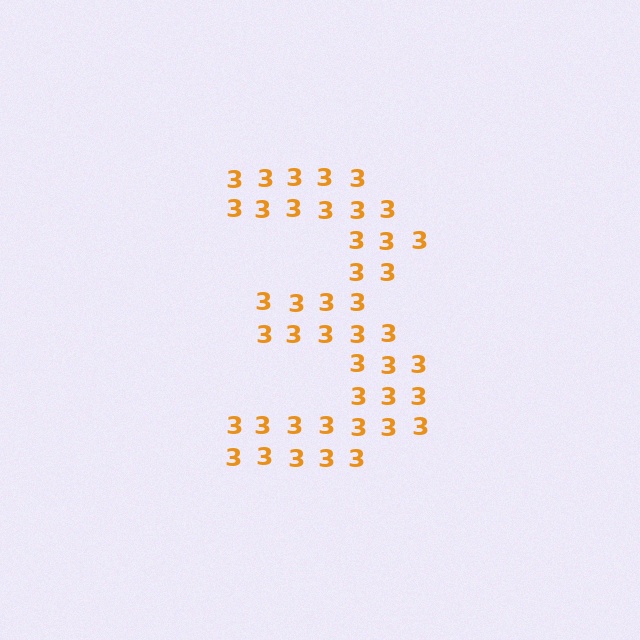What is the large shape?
The large shape is the digit 3.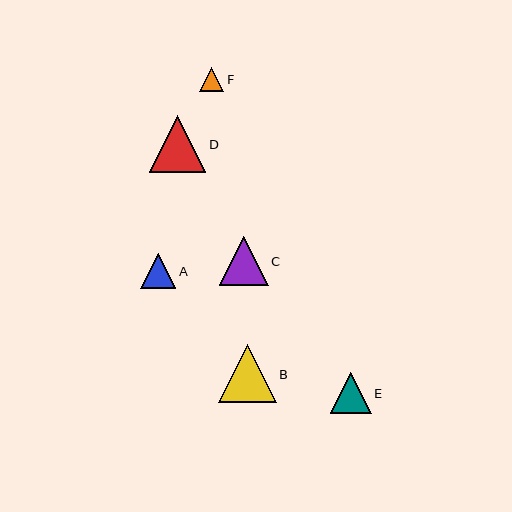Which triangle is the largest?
Triangle B is the largest with a size of approximately 58 pixels.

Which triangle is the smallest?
Triangle F is the smallest with a size of approximately 24 pixels.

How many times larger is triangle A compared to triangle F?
Triangle A is approximately 1.5 times the size of triangle F.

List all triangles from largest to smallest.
From largest to smallest: B, D, C, E, A, F.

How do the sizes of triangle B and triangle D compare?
Triangle B and triangle D are approximately the same size.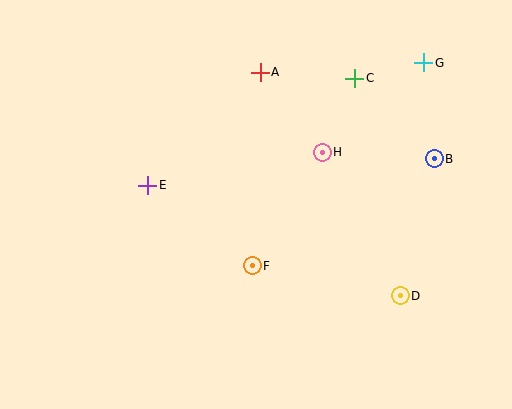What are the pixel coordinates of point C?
Point C is at (355, 78).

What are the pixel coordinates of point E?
Point E is at (148, 185).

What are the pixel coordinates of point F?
Point F is at (252, 266).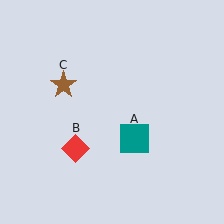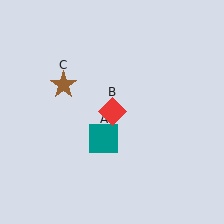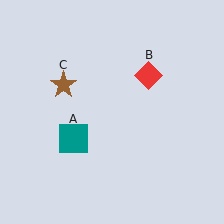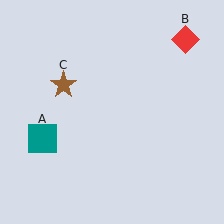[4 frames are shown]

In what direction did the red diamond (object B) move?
The red diamond (object B) moved up and to the right.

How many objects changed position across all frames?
2 objects changed position: teal square (object A), red diamond (object B).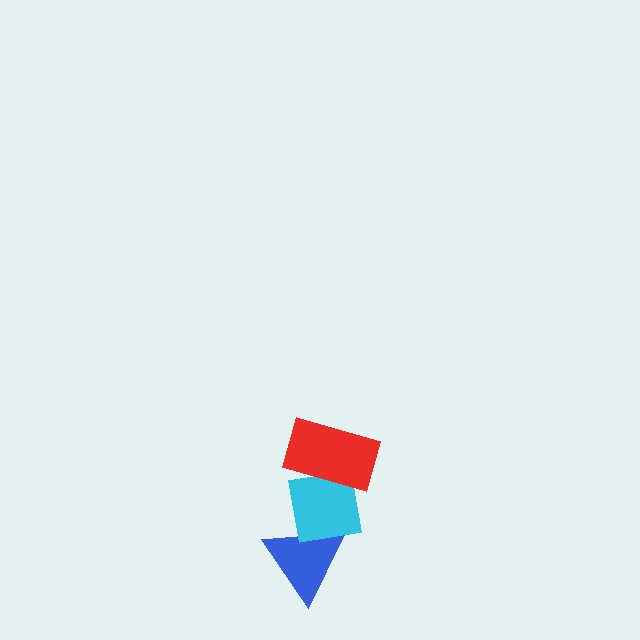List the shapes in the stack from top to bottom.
From top to bottom: the red rectangle, the cyan square, the blue triangle.